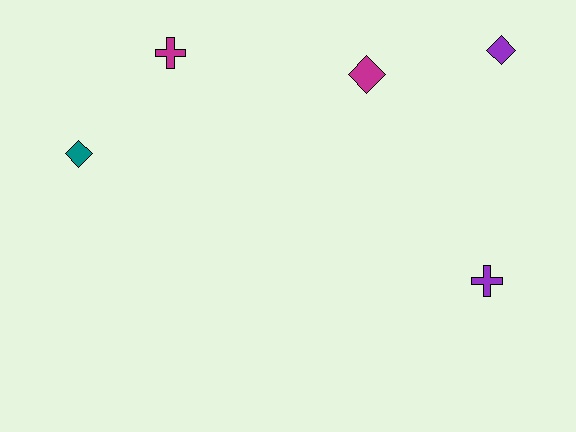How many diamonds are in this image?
There are 3 diamonds.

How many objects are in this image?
There are 5 objects.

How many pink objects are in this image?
There are no pink objects.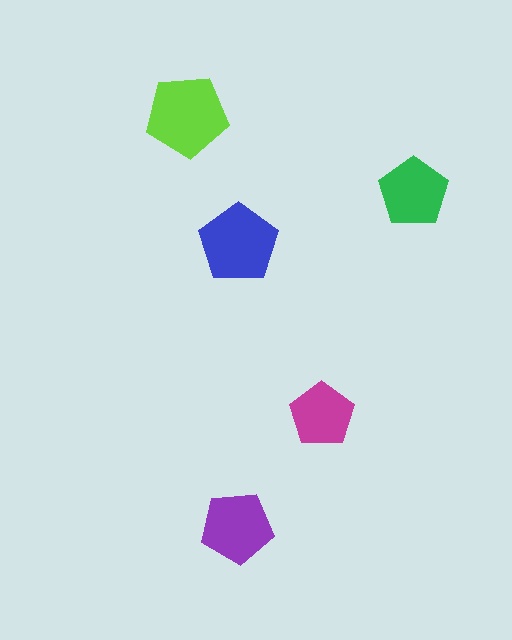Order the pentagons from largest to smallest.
the lime one, the blue one, the purple one, the green one, the magenta one.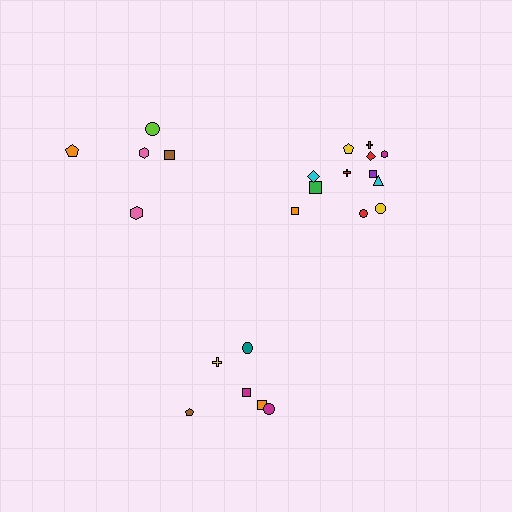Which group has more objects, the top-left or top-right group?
The top-right group.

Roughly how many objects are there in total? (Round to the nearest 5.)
Roughly 25 objects in total.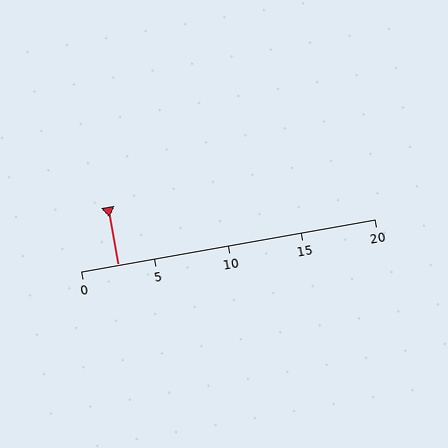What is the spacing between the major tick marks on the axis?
The major ticks are spaced 5 apart.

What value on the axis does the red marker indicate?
The marker indicates approximately 2.5.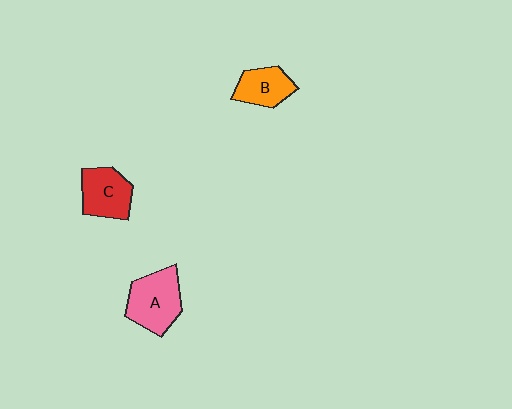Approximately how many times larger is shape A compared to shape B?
Approximately 1.5 times.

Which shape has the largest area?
Shape A (pink).